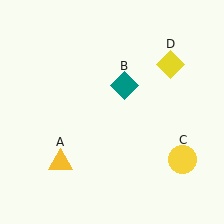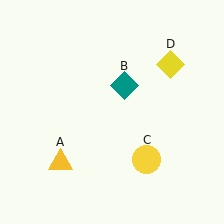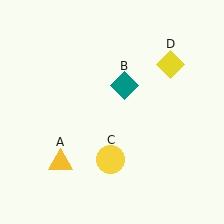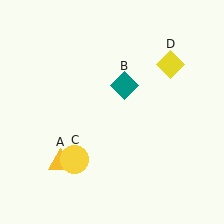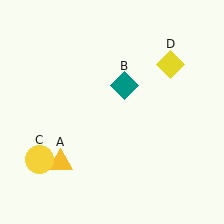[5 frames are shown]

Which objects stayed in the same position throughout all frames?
Yellow triangle (object A) and teal diamond (object B) and yellow diamond (object D) remained stationary.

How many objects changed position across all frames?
1 object changed position: yellow circle (object C).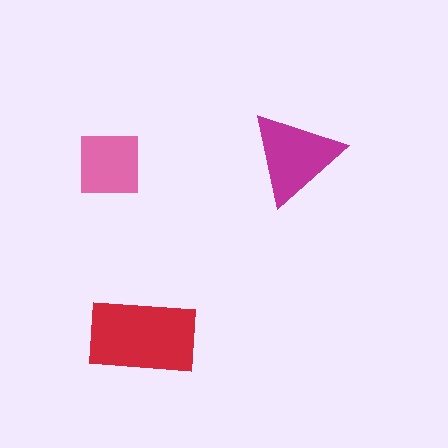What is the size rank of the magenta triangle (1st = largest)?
2nd.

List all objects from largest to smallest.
The red rectangle, the magenta triangle, the pink square.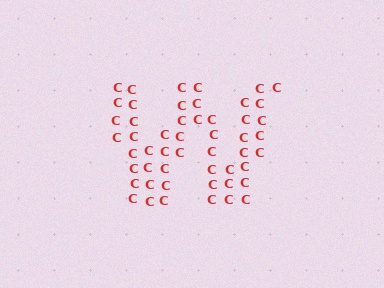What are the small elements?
The small elements are letter C's.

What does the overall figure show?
The overall figure shows the letter W.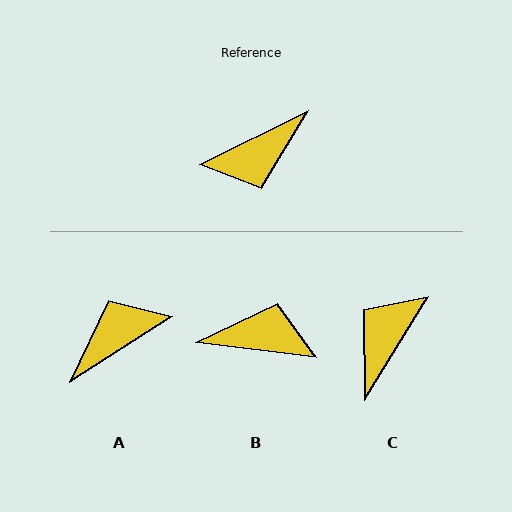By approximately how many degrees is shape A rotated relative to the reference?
Approximately 174 degrees clockwise.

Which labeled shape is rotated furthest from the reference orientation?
A, about 174 degrees away.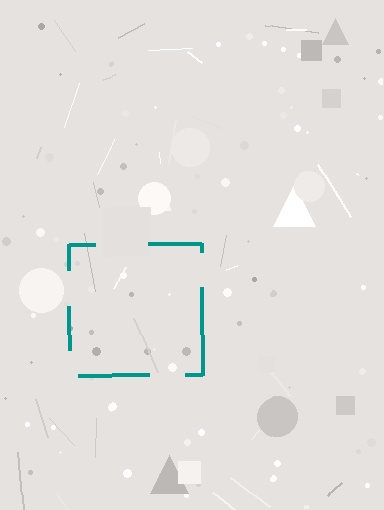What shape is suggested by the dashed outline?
The dashed outline suggests a square.